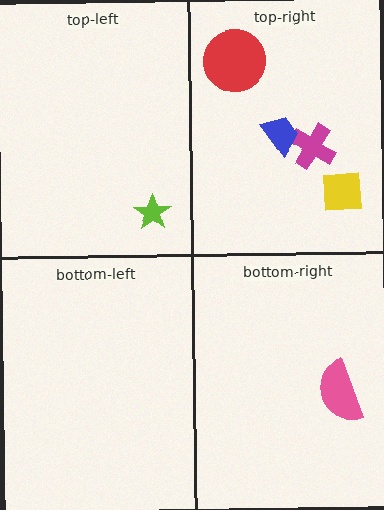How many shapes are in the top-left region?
1.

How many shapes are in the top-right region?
4.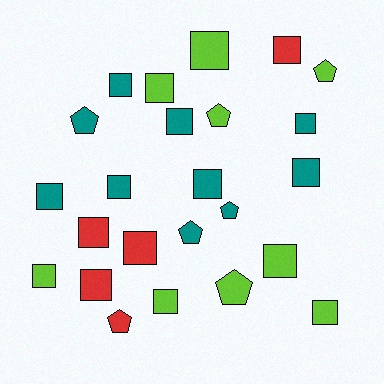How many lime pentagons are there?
There are 3 lime pentagons.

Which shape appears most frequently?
Square, with 17 objects.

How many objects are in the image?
There are 24 objects.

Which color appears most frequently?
Teal, with 10 objects.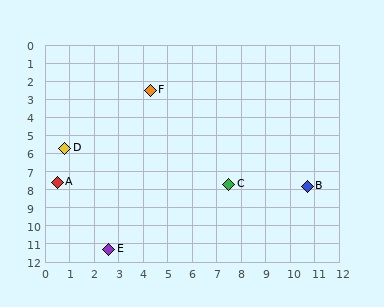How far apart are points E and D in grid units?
Points E and D are about 5.9 grid units apart.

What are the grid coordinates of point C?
Point C is at approximately (7.5, 7.7).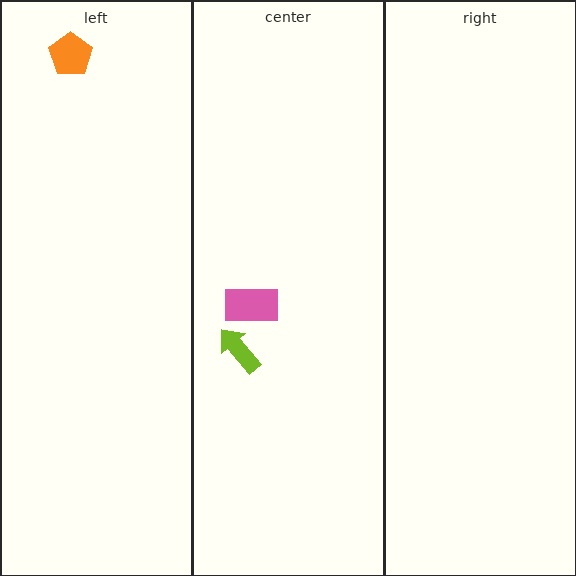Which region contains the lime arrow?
The center region.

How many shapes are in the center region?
2.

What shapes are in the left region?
The orange pentagon.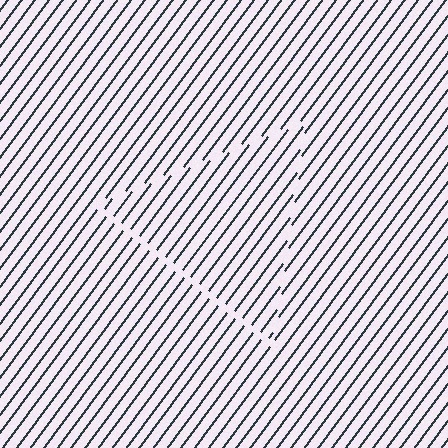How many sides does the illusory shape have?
3 sides — the line-ends trace a triangle.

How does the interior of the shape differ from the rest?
The interior of the shape contains the same grating, shifted by half a period — the contour is defined by the phase discontinuity where line-ends from the inner and outer gratings abut.